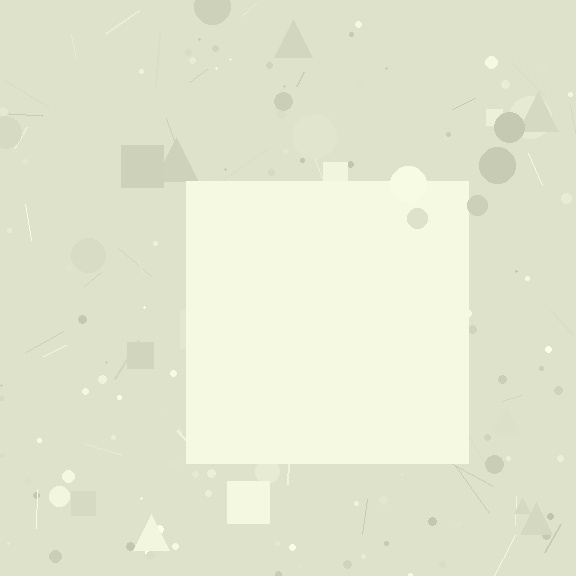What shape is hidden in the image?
A square is hidden in the image.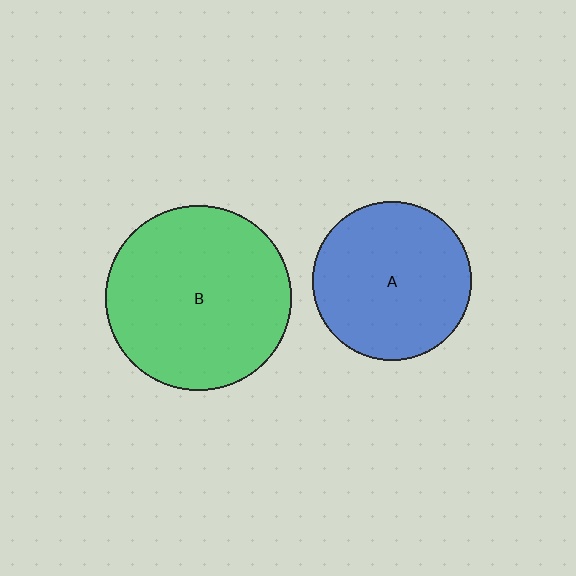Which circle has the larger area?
Circle B (green).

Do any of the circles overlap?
No, none of the circles overlap.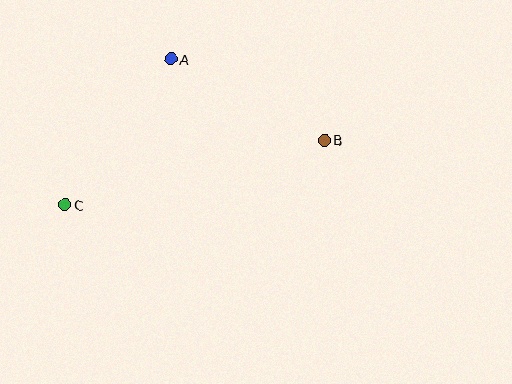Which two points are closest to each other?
Points A and B are closest to each other.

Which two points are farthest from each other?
Points B and C are farthest from each other.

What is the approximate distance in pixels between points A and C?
The distance between A and C is approximately 180 pixels.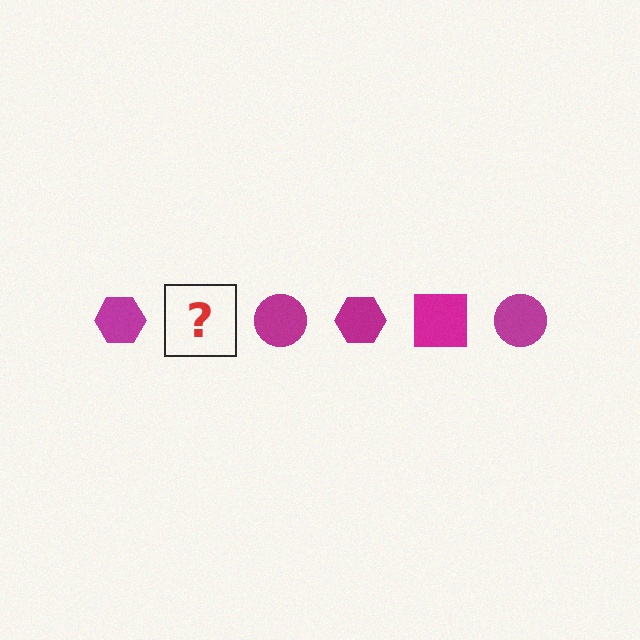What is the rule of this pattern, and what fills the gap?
The rule is that the pattern cycles through hexagon, square, circle shapes in magenta. The gap should be filled with a magenta square.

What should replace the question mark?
The question mark should be replaced with a magenta square.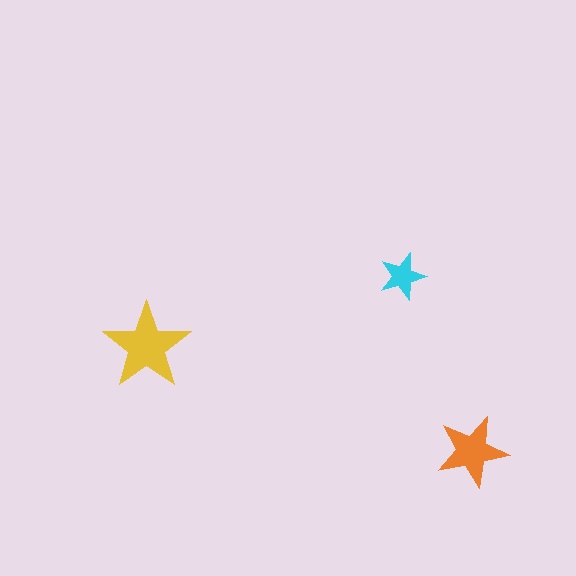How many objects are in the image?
There are 3 objects in the image.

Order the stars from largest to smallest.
the yellow one, the orange one, the cyan one.